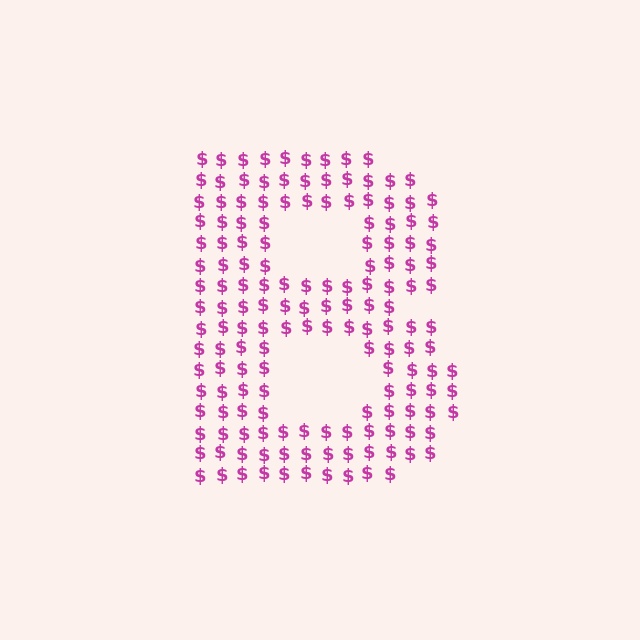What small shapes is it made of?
It is made of small dollar signs.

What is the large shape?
The large shape is the letter B.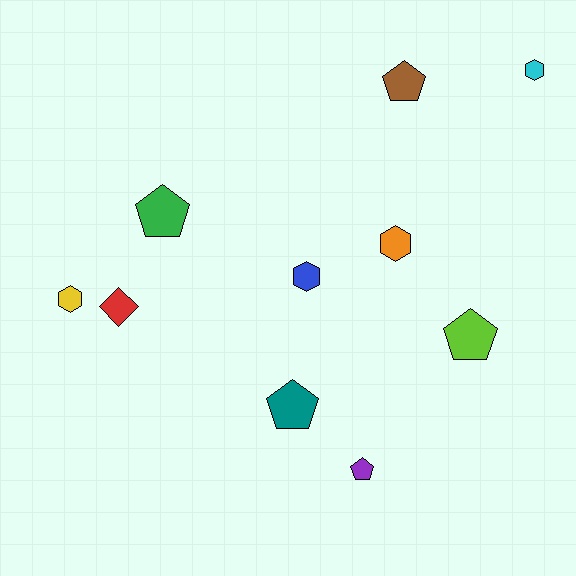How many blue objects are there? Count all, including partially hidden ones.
There is 1 blue object.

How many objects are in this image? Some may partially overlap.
There are 10 objects.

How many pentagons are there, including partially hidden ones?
There are 5 pentagons.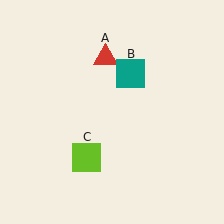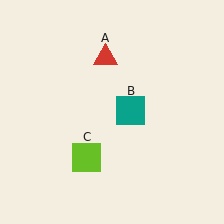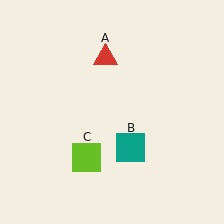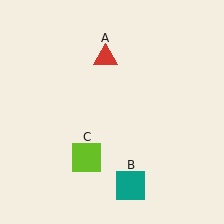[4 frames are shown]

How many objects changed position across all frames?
1 object changed position: teal square (object B).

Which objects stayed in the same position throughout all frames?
Red triangle (object A) and lime square (object C) remained stationary.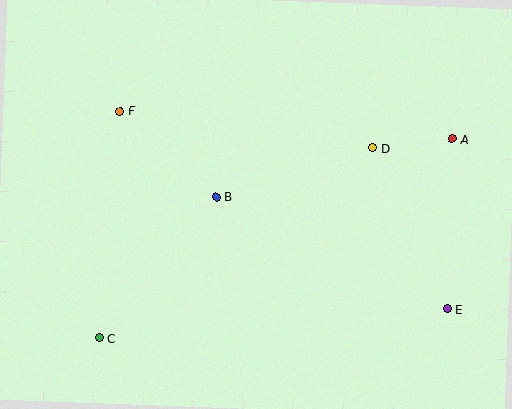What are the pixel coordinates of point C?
Point C is at (99, 338).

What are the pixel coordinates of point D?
Point D is at (373, 148).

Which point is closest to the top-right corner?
Point A is closest to the top-right corner.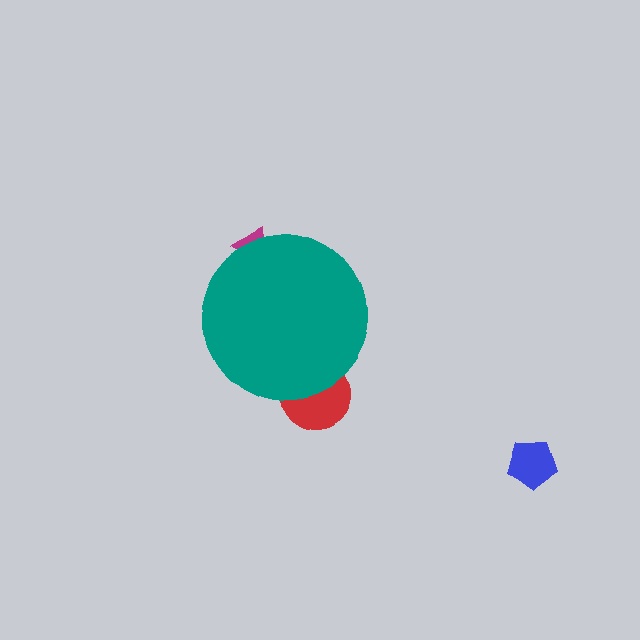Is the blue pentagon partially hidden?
No, the blue pentagon is fully visible.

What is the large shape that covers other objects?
A teal circle.